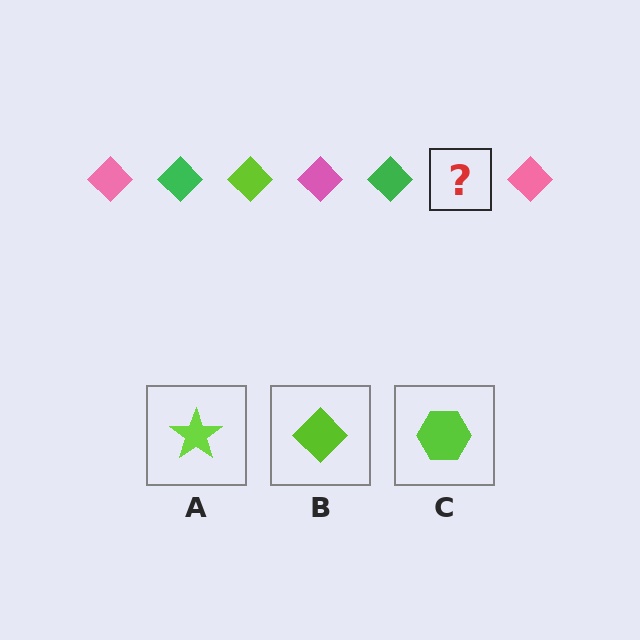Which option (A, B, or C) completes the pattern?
B.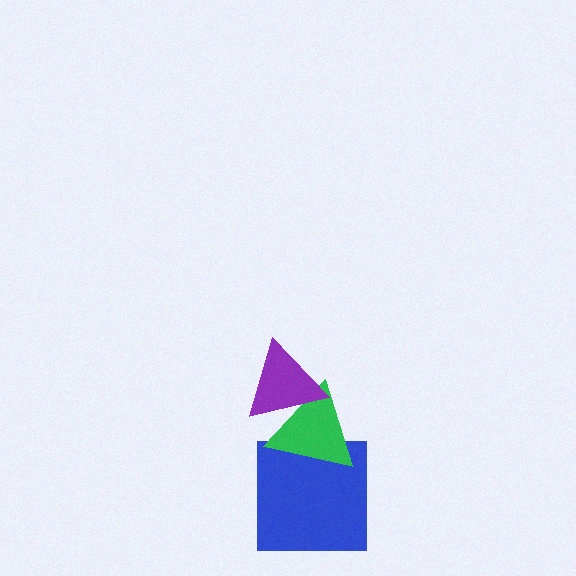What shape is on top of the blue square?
The green triangle is on top of the blue square.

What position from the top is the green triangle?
The green triangle is 2nd from the top.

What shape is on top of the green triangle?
The purple triangle is on top of the green triangle.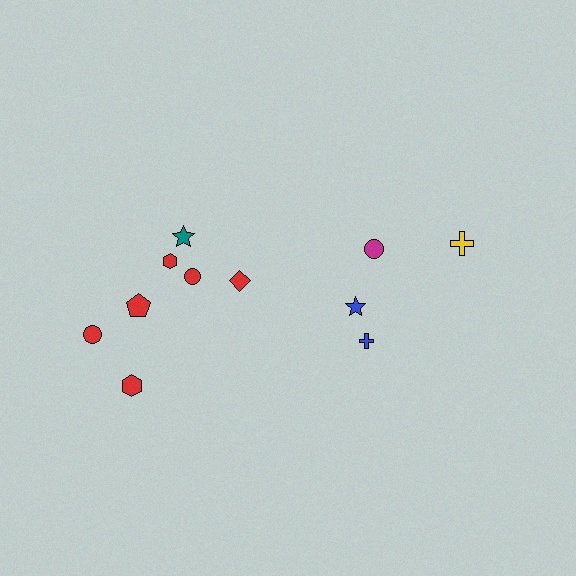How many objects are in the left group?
There are 7 objects.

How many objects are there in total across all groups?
There are 11 objects.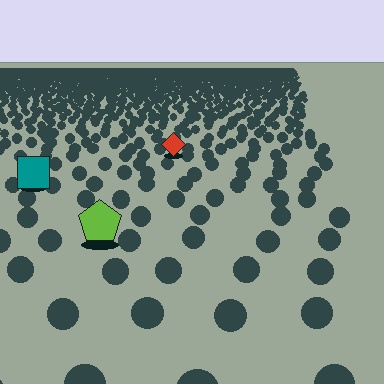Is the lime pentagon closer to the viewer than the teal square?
Yes. The lime pentagon is closer — you can tell from the texture gradient: the ground texture is coarser near it.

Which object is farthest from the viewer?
The red diamond is farthest from the viewer. It appears smaller and the ground texture around it is denser.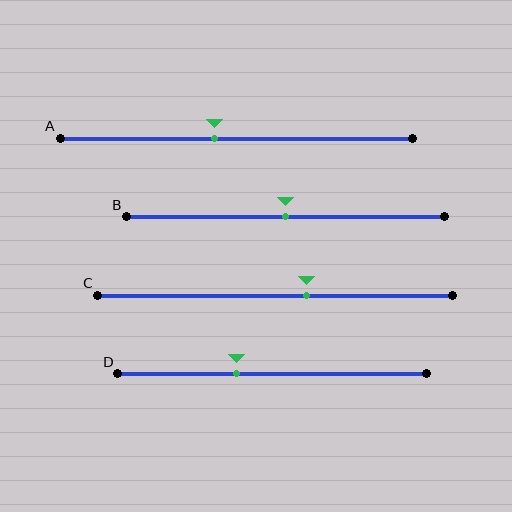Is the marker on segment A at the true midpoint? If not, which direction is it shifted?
No, the marker on segment A is shifted to the left by about 6% of the segment length.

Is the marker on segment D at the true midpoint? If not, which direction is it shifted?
No, the marker on segment D is shifted to the left by about 12% of the segment length.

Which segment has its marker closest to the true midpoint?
Segment B has its marker closest to the true midpoint.